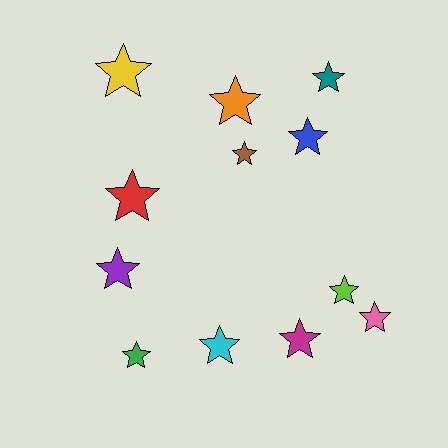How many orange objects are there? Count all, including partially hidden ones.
There is 1 orange object.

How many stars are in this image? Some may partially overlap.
There are 12 stars.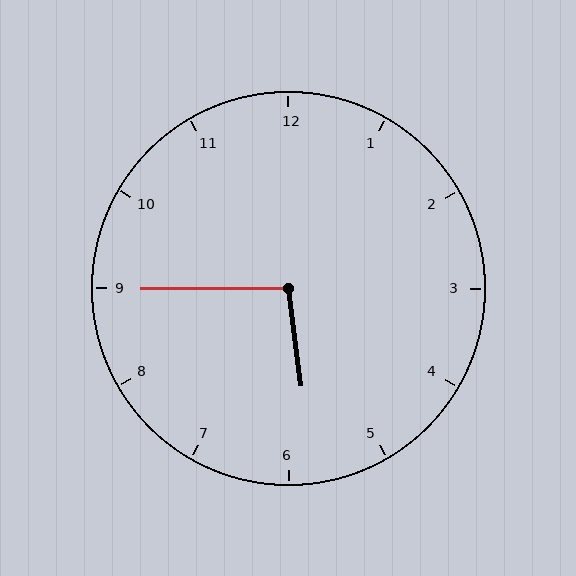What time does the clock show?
5:45.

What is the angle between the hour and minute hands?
Approximately 98 degrees.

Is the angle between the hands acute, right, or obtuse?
It is obtuse.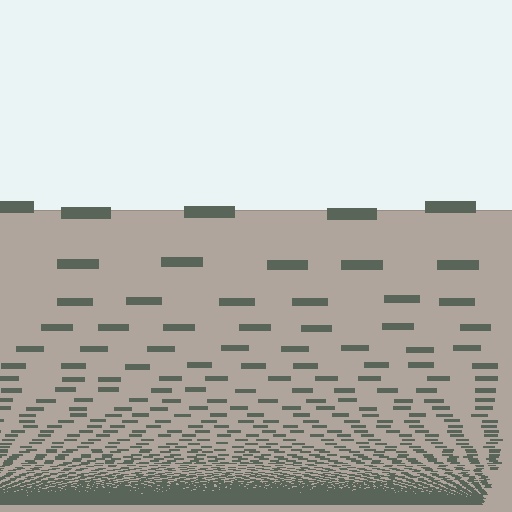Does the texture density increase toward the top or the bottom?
Density increases toward the bottom.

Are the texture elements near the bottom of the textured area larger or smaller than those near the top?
Smaller. The gradient is inverted — elements near the bottom are smaller and denser.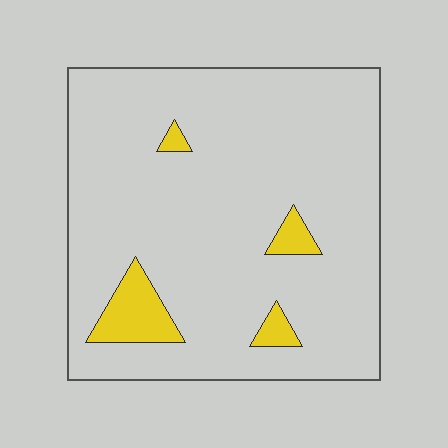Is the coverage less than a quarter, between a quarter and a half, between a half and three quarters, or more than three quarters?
Less than a quarter.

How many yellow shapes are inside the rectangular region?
4.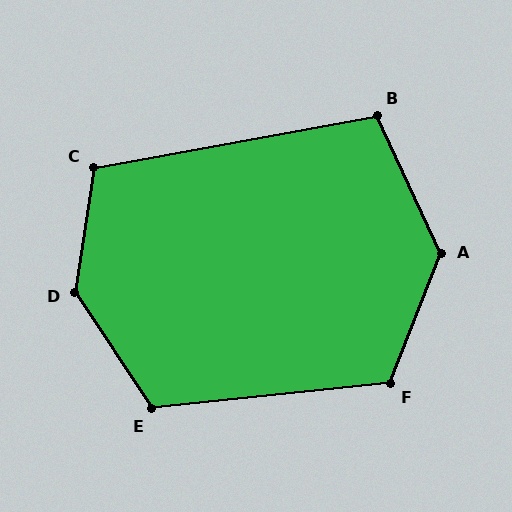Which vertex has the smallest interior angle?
B, at approximately 105 degrees.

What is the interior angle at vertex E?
Approximately 117 degrees (obtuse).